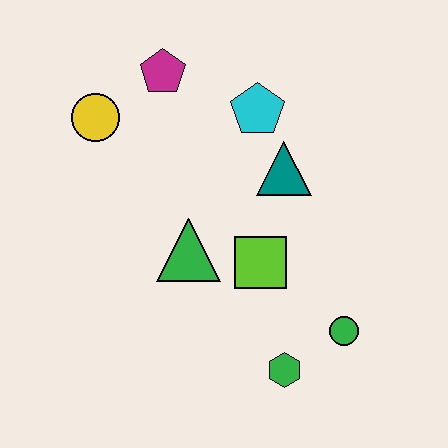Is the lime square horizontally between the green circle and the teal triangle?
No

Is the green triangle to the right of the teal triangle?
No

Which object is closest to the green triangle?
The lime square is closest to the green triangle.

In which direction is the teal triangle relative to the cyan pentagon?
The teal triangle is below the cyan pentagon.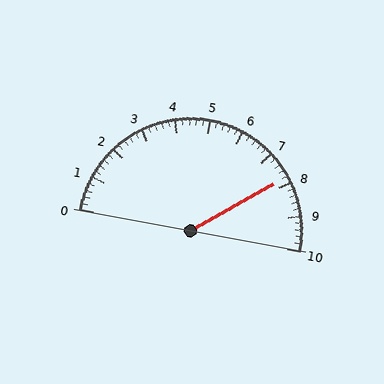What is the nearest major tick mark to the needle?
The nearest major tick mark is 8.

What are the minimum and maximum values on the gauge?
The gauge ranges from 0 to 10.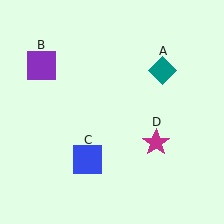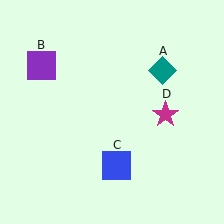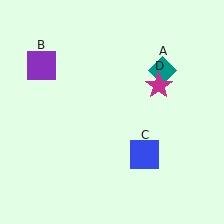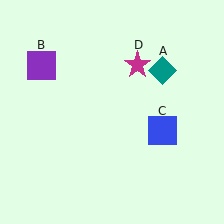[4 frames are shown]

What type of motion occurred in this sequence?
The blue square (object C), magenta star (object D) rotated counterclockwise around the center of the scene.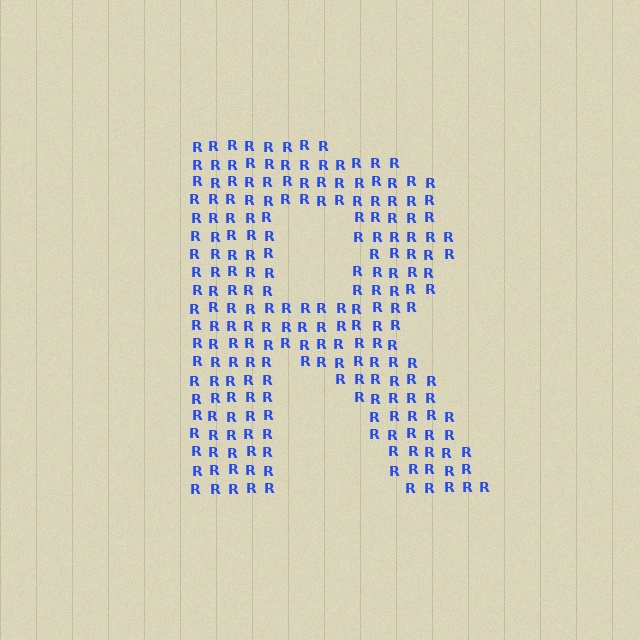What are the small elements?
The small elements are letter R's.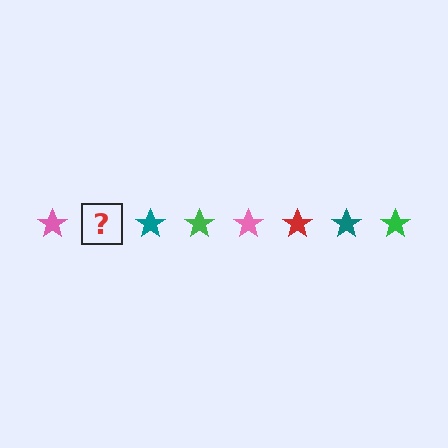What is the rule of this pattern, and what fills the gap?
The rule is that the pattern cycles through pink, red, teal, green stars. The gap should be filled with a red star.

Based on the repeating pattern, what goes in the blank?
The blank should be a red star.